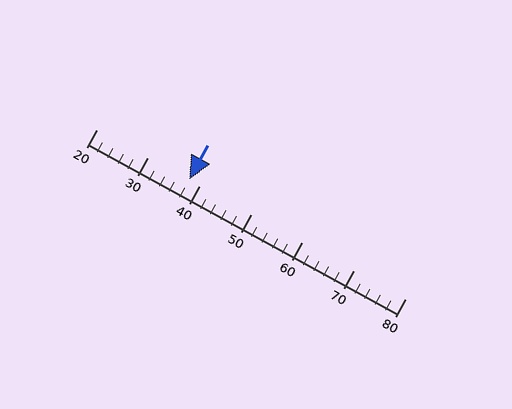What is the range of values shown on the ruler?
The ruler shows values from 20 to 80.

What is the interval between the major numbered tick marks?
The major tick marks are spaced 10 units apart.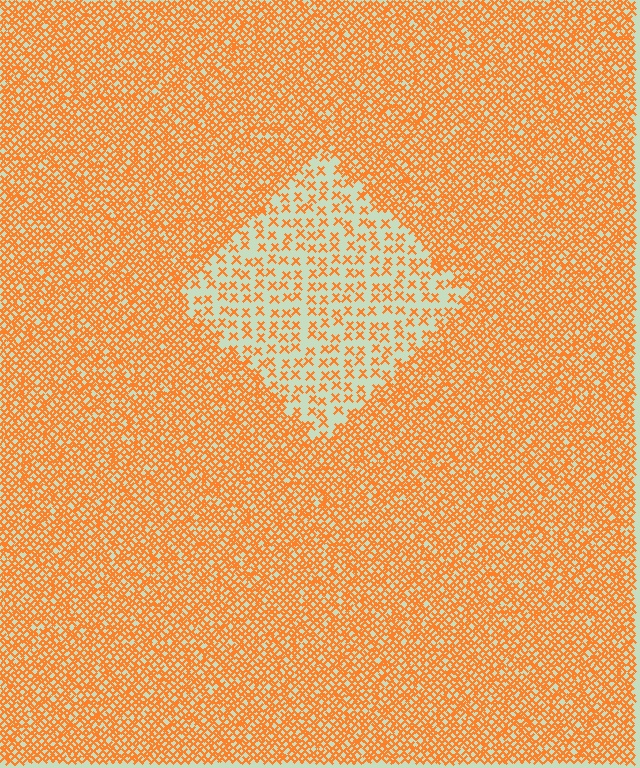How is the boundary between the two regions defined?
The boundary is defined by a change in element density (approximately 2.8x ratio). All elements are the same color, size, and shape.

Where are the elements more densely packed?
The elements are more densely packed outside the diamond boundary.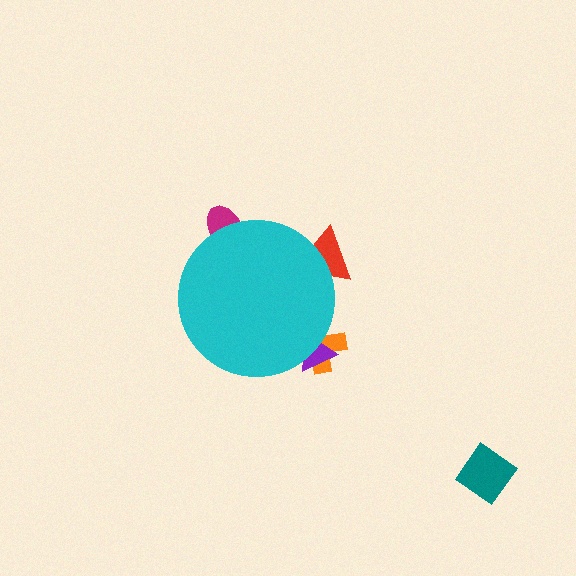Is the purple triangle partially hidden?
Yes, the purple triangle is partially hidden behind the cyan circle.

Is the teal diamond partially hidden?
No, the teal diamond is fully visible.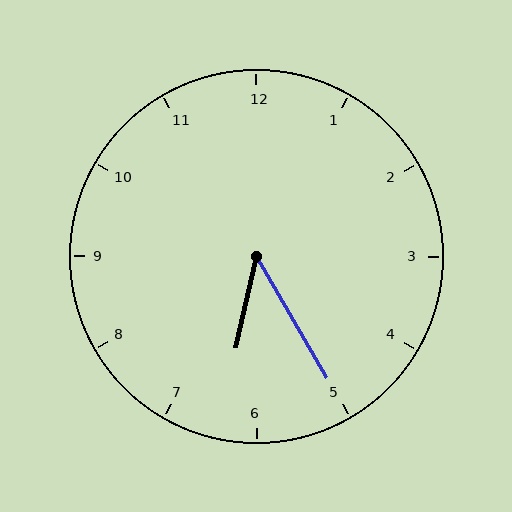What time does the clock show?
6:25.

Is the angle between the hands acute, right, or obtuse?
It is acute.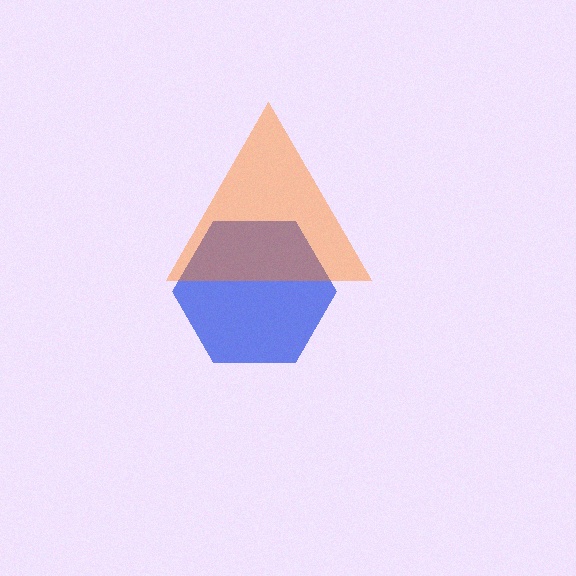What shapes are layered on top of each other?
The layered shapes are: a blue hexagon, an orange triangle.